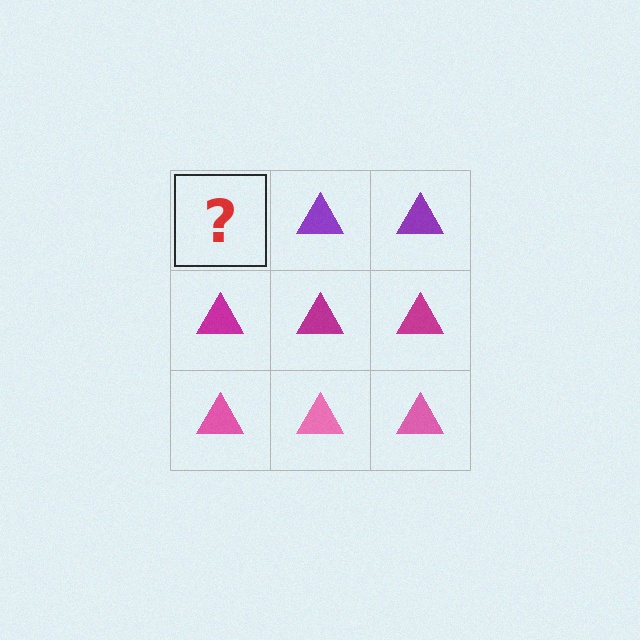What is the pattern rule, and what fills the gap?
The rule is that each row has a consistent color. The gap should be filled with a purple triangle.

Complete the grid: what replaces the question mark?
The question mark should be replaced with a purple triangle.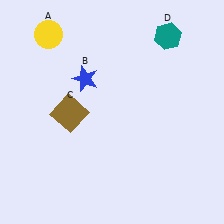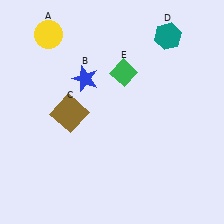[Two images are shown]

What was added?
A green diamond (E) was added in Image 2.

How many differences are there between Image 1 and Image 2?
There is 1 difference between the two images.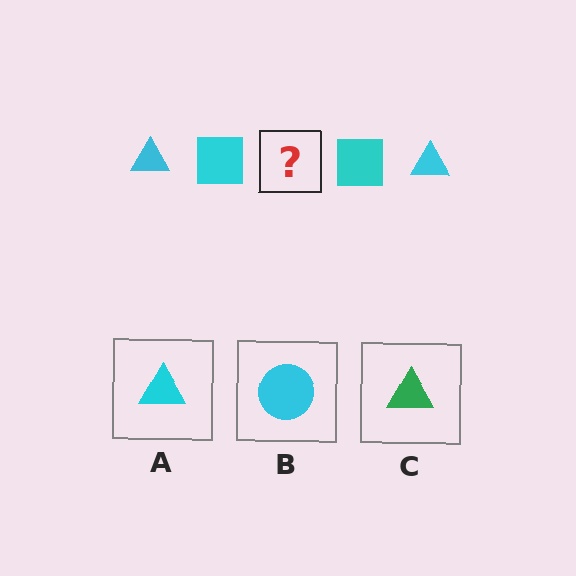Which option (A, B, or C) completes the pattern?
A.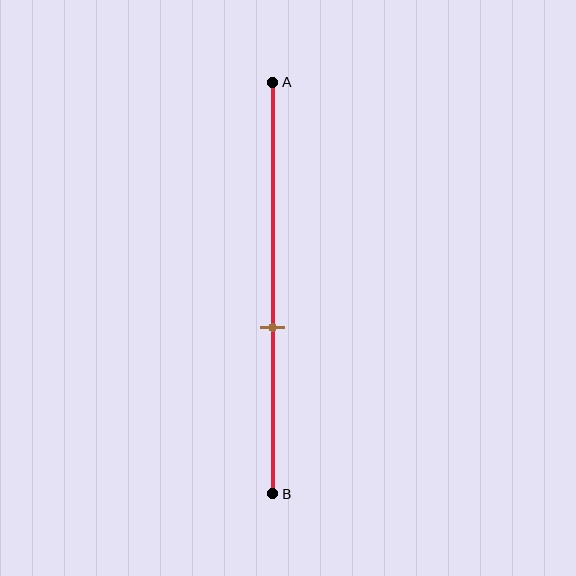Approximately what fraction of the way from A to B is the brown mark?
The brown mark is approximately 60% of the way from A to B.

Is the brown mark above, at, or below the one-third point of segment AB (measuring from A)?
The brown mark is below the one-third point of segment AB.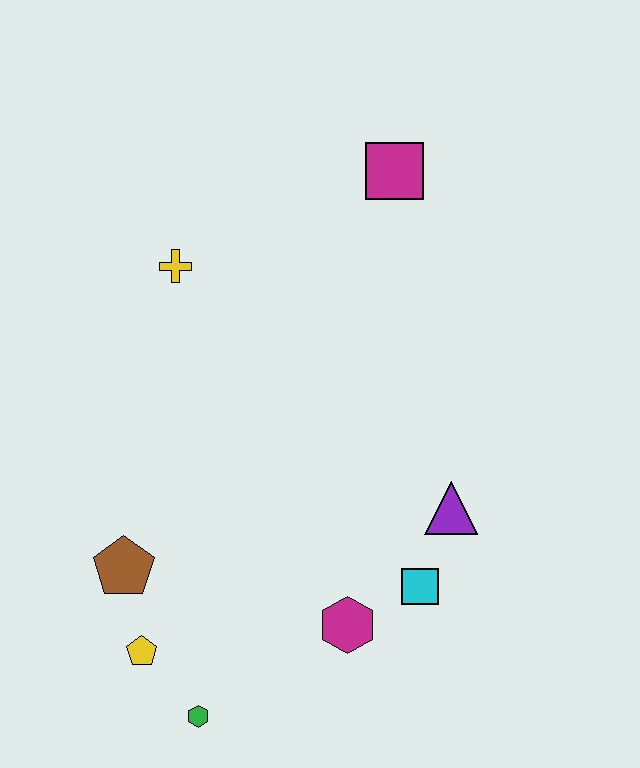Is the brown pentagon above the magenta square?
No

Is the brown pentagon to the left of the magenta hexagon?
Yes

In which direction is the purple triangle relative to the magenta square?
The purple triangle is below the magenta square.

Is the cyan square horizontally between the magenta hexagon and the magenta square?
No